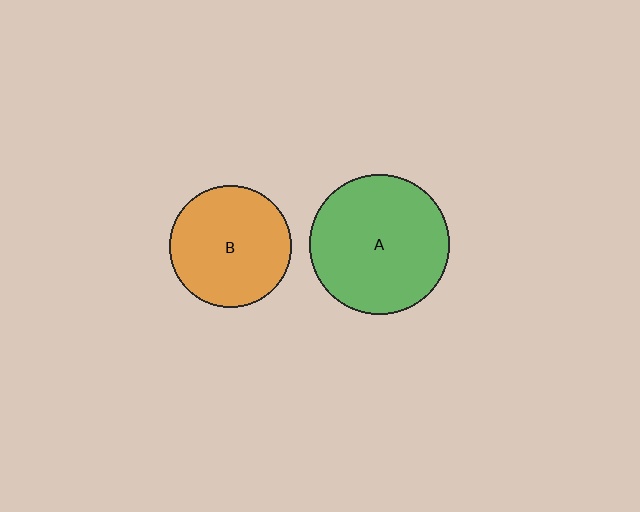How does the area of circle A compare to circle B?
Approximately 1.3 times.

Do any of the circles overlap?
No, none of the circles overlap.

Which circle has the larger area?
Circle A (green).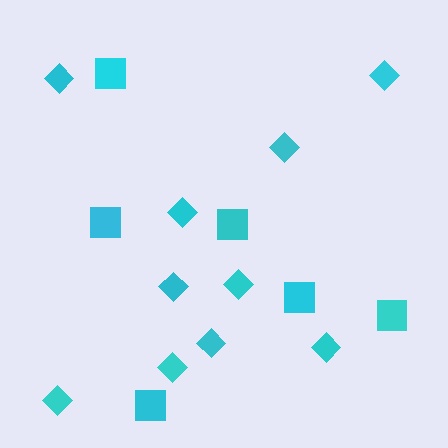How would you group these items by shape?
There are 2 groups: one group of squares (6) and one group of diamonds (10).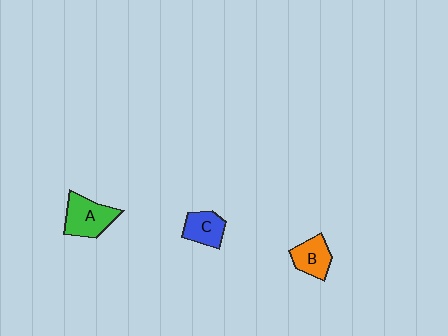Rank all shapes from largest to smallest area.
From largest to smallest: A (green), B (orange), C (blue).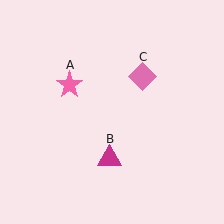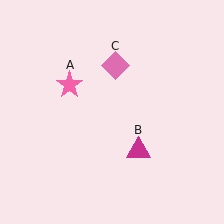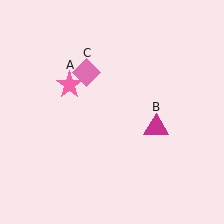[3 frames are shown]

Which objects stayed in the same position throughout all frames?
Pink star (object A) remained stationary.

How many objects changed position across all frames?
2 objects changed position: magenta triangle (object B), pink diamond (object C).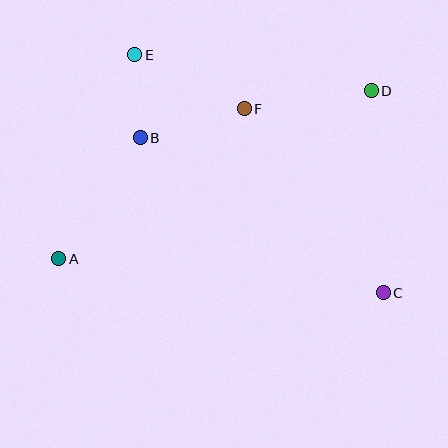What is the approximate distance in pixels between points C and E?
The distance between C and E is approximately 344 pixels.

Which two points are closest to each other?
Points B and E are closest to each other.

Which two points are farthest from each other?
Points A and D are farthest from each other.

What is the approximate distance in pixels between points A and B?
The distance between A and B is approximately 146 pixels.